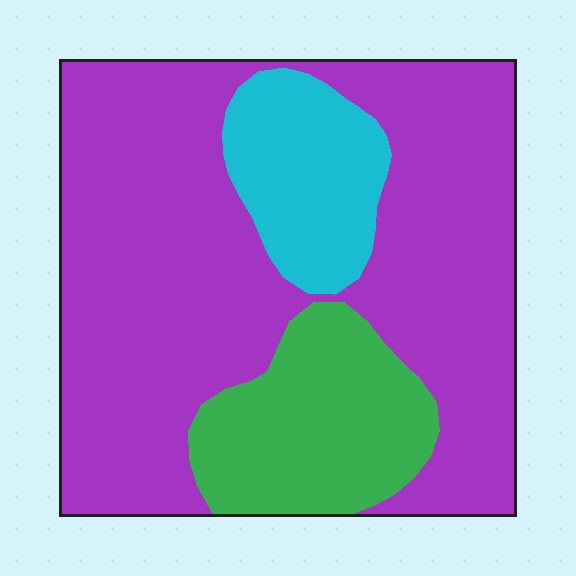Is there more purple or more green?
Purple.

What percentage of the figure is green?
Green covers 18% of the figure.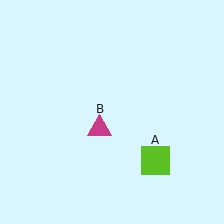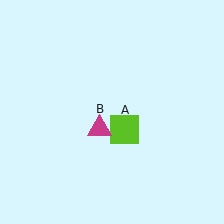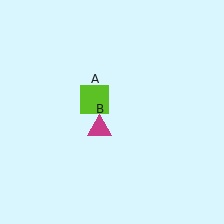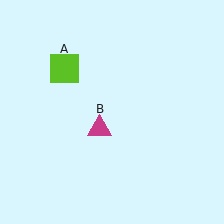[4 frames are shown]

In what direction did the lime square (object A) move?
The lime square (object A) moved up and to the left.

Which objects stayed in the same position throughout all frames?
Magenta triangle (object B) remained stationary.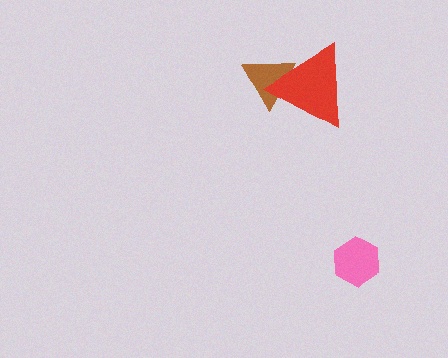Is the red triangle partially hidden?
No, no other shape covers it.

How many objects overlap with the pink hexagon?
0 objects overlap with the pink hexagon.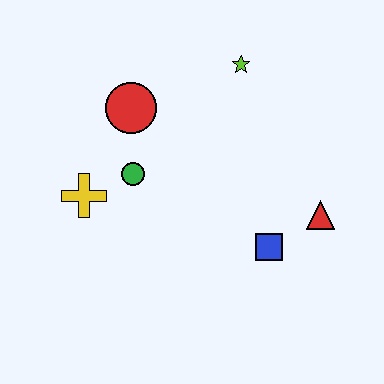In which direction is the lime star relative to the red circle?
The lime star is to the right of the red circle.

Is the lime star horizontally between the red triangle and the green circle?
Yes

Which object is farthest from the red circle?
The red triangle is farthest from the red circle.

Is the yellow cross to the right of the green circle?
No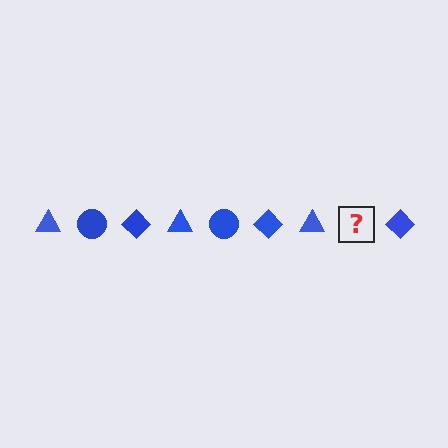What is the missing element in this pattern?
The missing element is a blue circle.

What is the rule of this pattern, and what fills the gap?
The rule is that the pattern cycles through triangle, circle, diamond shapes in blue. The gap should be filled with a blue circle.